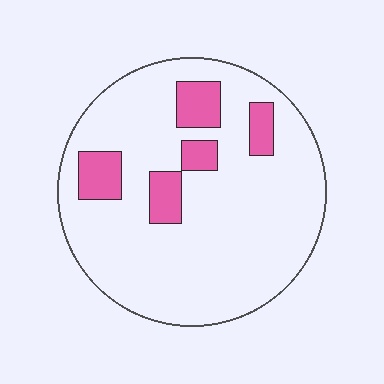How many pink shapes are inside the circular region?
5.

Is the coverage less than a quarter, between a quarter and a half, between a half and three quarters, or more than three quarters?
Less than a quarter.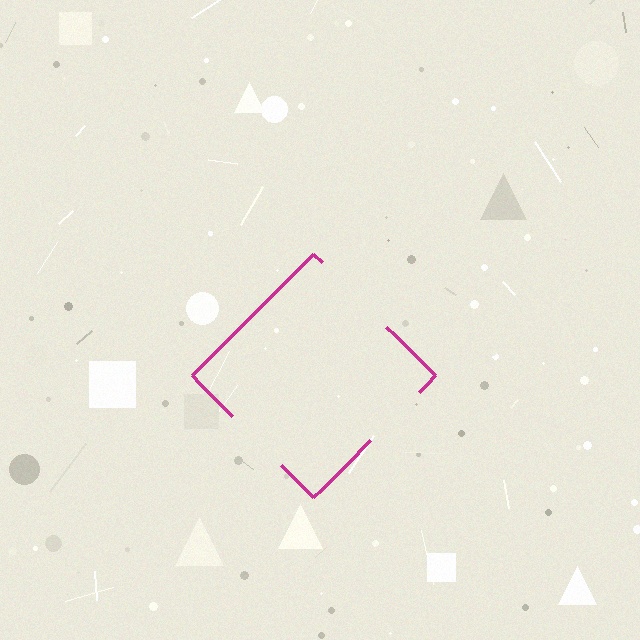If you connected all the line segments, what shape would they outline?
They would outline a diamond.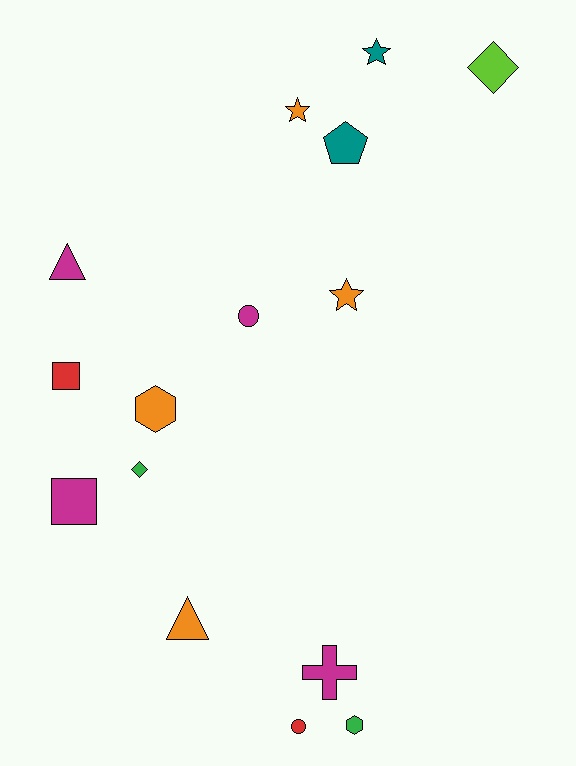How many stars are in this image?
There are 3 stars.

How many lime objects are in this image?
There is 1 lime object.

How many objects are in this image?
There are 15 objects.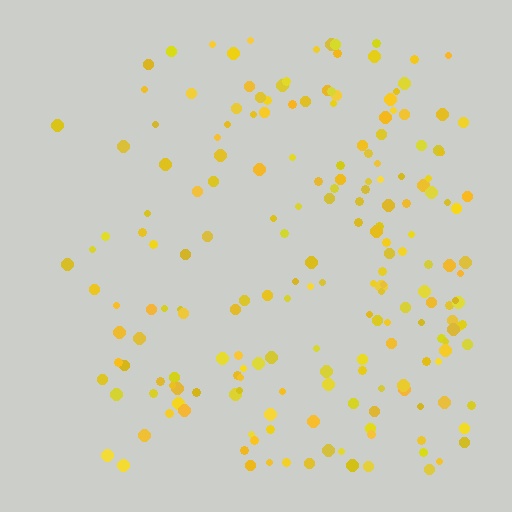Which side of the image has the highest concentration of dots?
The right.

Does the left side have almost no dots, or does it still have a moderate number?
Still a moderate number, just noticeably fewer than the right.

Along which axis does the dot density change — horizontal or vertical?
Horizontal.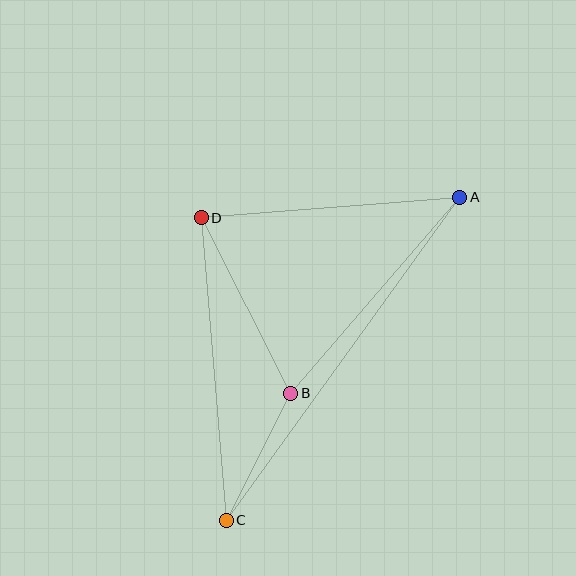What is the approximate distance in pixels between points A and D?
The distance between A and D is approximately 259 pixels.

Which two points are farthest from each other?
Points A and C are farthest from each other.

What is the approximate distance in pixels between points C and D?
The distance between C and D is approximately 304 pixels.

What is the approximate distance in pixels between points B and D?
The distance between B and D is approximately 197 pixels.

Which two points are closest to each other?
Points B and C are closest to each other.